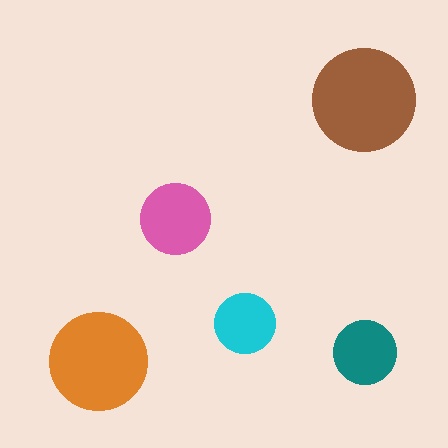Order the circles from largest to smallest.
the brown one, the orange one, the pink one, the teal one, the cyan one.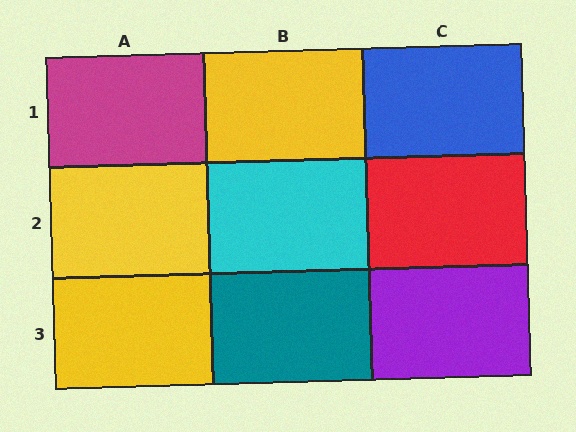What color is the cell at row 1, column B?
Yellow.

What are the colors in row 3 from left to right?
Yellow, teal, purple.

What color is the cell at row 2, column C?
Red.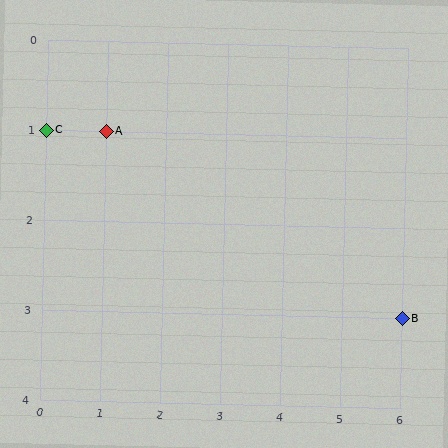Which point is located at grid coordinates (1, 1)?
Point A is at (1, 1).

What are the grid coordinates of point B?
Point B is at grid coordinates (6, 3).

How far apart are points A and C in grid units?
Points A and C are 1 column apart.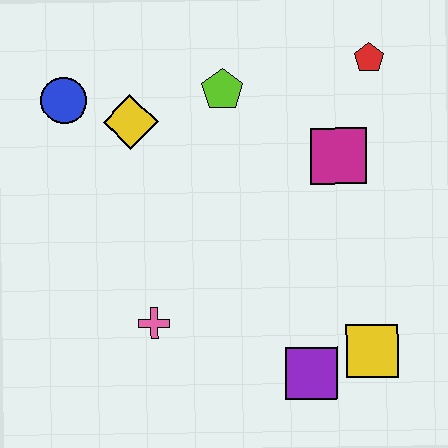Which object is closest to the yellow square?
The purple square is closest to the yellow square.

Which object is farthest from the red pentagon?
The pink cross is farthest from the red pentagon.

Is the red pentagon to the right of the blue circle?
Yes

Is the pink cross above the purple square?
Yes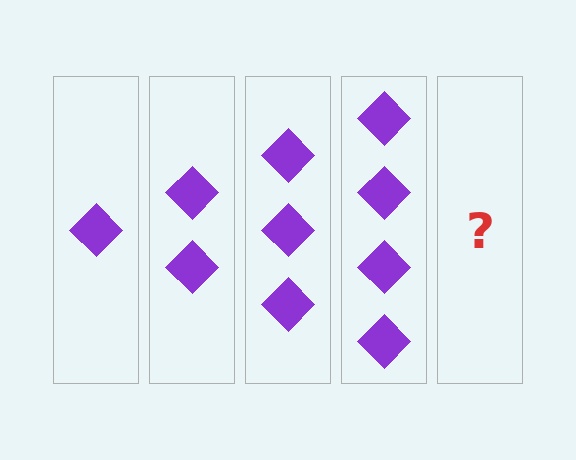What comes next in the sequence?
The next element should be 5 diamonds.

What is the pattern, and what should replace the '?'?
The pattern is that each step adds one more diamond. The '?' should be 5 diamonds.